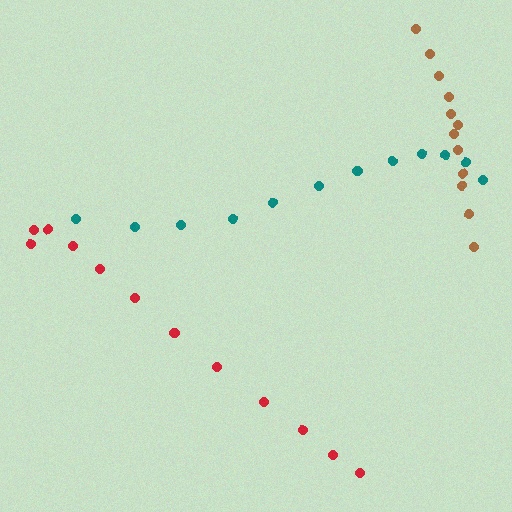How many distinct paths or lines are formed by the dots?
There are 3 distinct paths.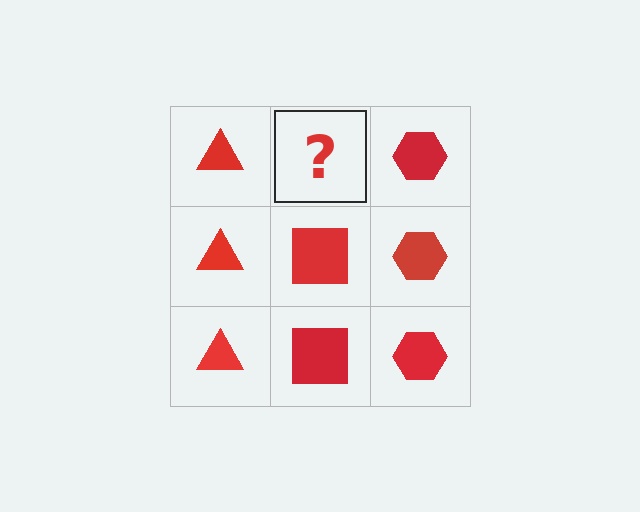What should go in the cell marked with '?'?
The missing cell should contain a red square.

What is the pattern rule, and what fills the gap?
The rule is that each column has a consistent shape. The gap should be filled with a red square.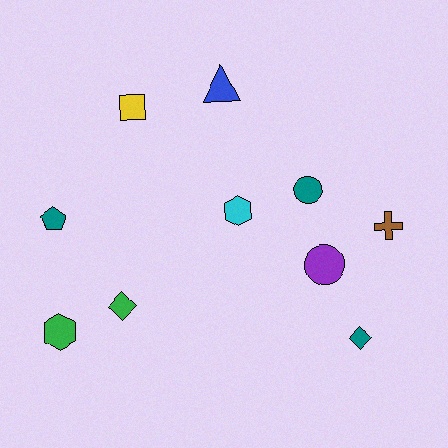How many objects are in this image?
There are 10 objects.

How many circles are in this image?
There are 2 circles.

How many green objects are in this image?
There are 2 green objects.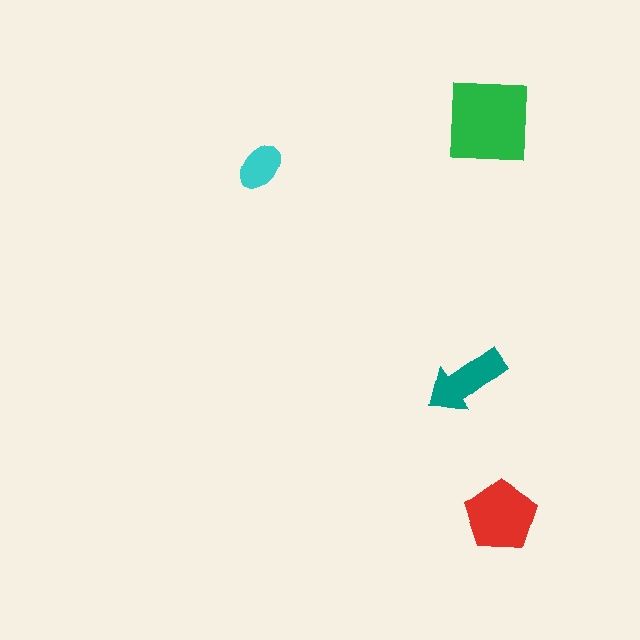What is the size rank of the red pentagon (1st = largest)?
2nd.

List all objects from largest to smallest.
The green square, the red pentagon, the teal arrow, the cyan ellipse.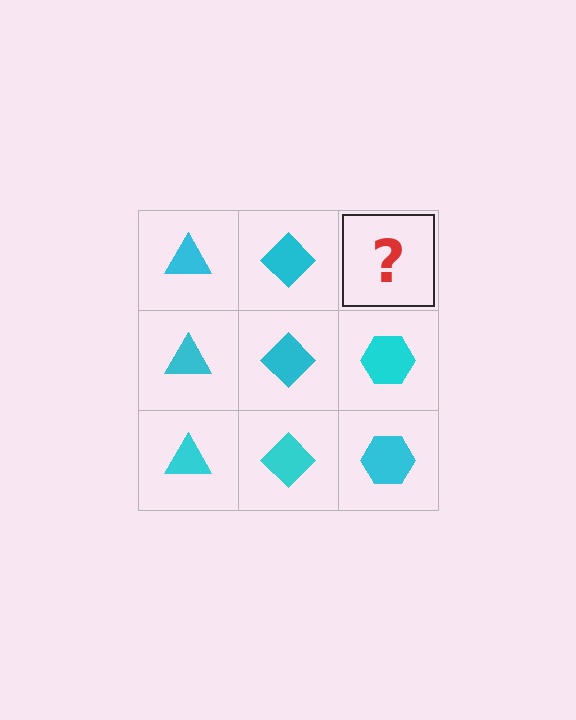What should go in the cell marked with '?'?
The missing cell should contain a cyan hexagon.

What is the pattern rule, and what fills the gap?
The rule is that each column has a consistent shape. The gap should be filled with a cyan hexagon.